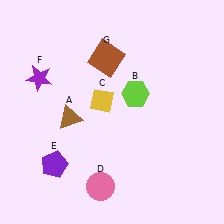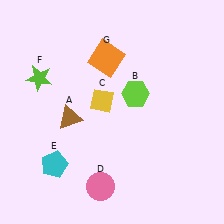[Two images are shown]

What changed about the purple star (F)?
In Image 1, F is purple. In Image 2, it changed to lime.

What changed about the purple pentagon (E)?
In Image 1, E is purple. In Image 2, it changed to cyan.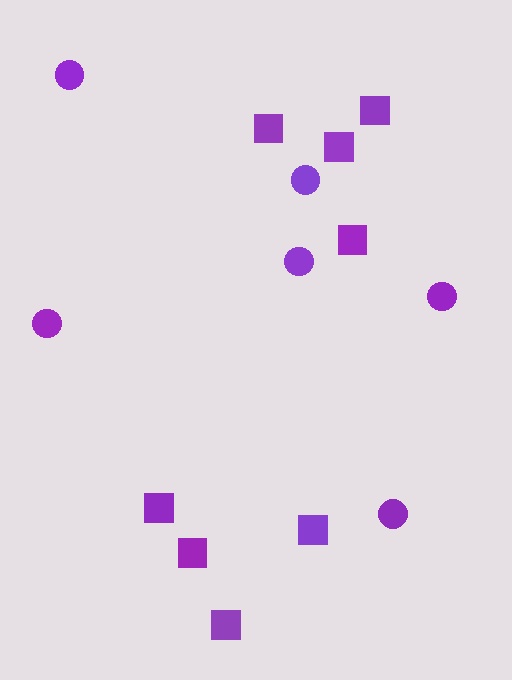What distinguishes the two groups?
There are 2 groups: one group of circles (6) and one group of squares (8).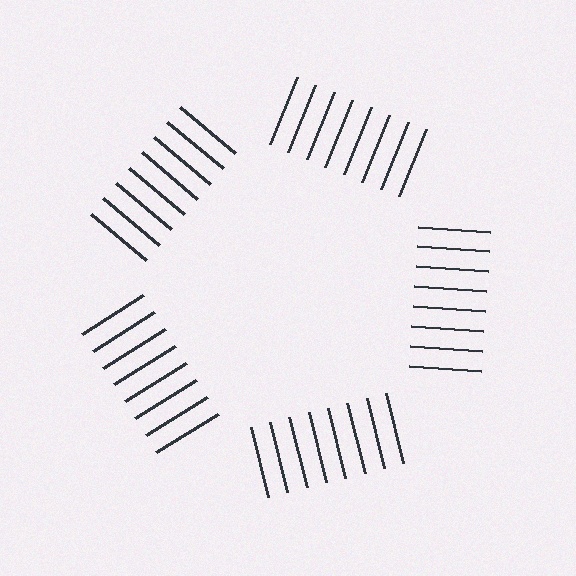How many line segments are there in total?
40 — 8 along each of the 5 edges.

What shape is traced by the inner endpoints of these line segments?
An illusory pentagon — the line segments terminate on its edges but no continuous stroke is drawn.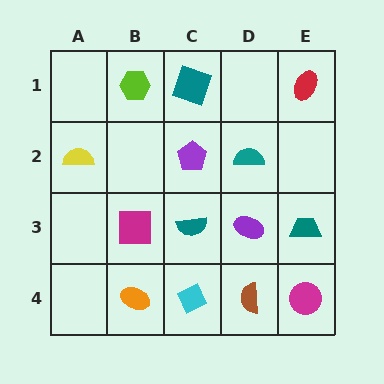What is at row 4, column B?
An orange ellipse.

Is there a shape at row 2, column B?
No, that cell is empty.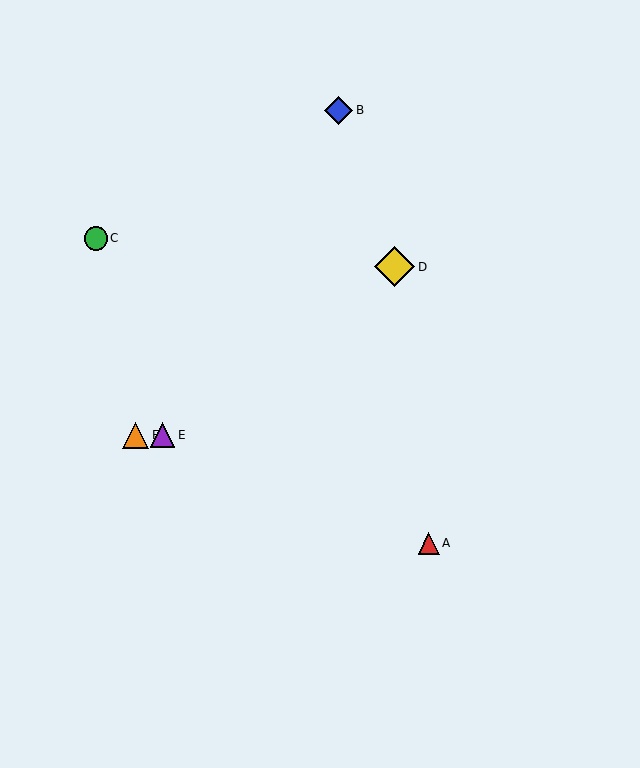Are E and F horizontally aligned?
Yes, both are at y≈435.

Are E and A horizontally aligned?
No, E is at y≈435 and A is at y≈543.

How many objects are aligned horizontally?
2 objects (E, F) are aligned horizontally.